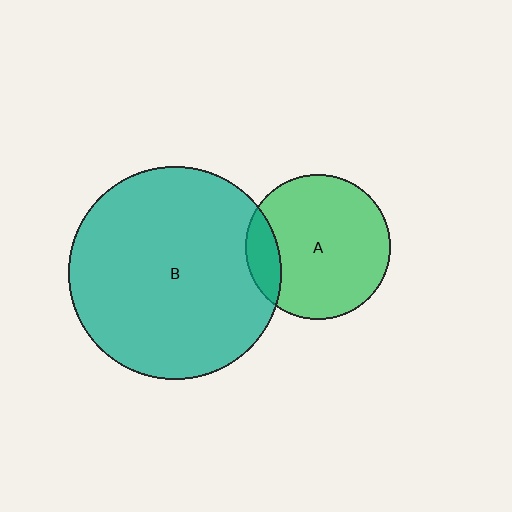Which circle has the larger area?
Circle B (teal).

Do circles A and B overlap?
Yes.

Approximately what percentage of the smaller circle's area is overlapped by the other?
Approximately 15%.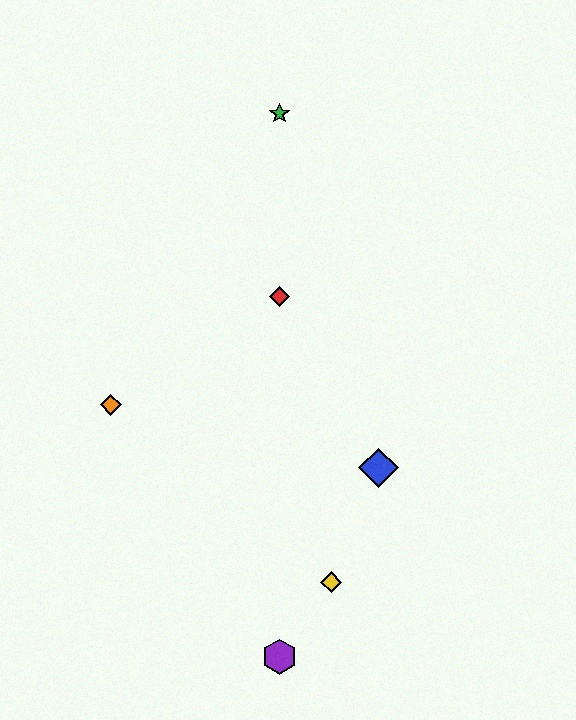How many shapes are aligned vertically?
3 shapes (the red diamond, the green star, the purple hexagon) are aligned vertically.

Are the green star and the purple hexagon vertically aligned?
Yes, both are at x≈280.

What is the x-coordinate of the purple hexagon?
The purple hexagon is at x≈280.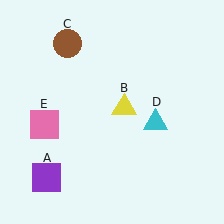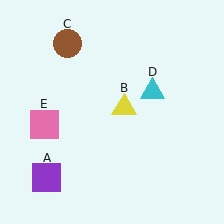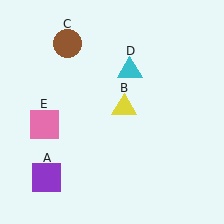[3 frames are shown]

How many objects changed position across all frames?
1 object changed position: cyan triangle (object D).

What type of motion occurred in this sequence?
The cyan triangle (object D) rotated counterclockwise around the center of the scene.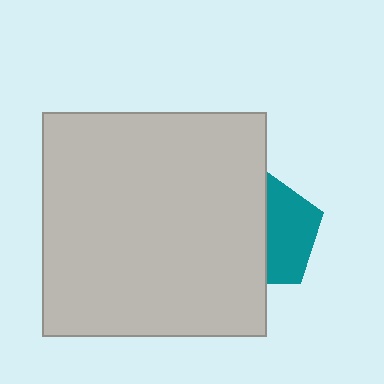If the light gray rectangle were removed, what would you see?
You would see the complete teal pentagon.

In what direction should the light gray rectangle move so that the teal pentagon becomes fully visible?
The light gray rectangle should move left. That is the shortest direction to clear the overlap and leave the teal pentagon fully visible.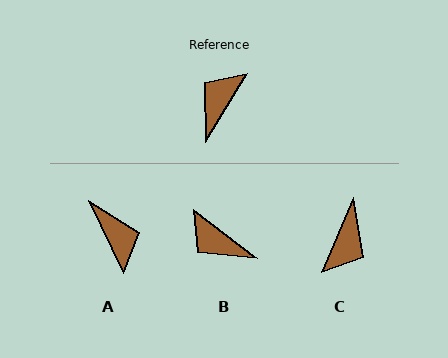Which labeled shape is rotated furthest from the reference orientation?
C, about 172 degrees away.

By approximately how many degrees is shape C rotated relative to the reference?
Approximately 172 degrees clockwise.